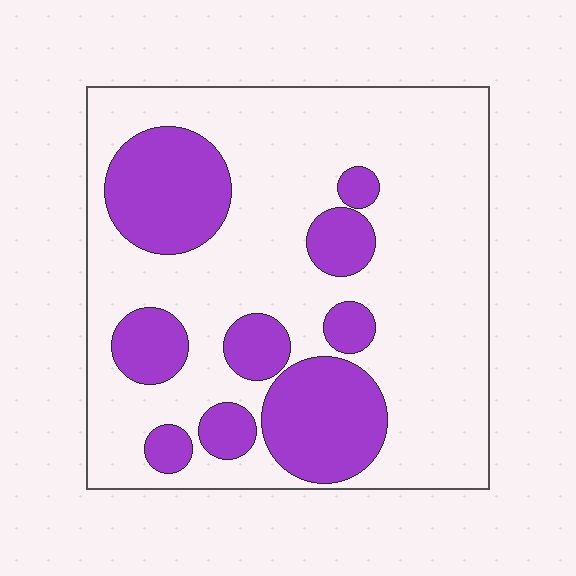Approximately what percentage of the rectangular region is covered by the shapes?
Approximately 30%.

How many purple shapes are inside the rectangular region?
9.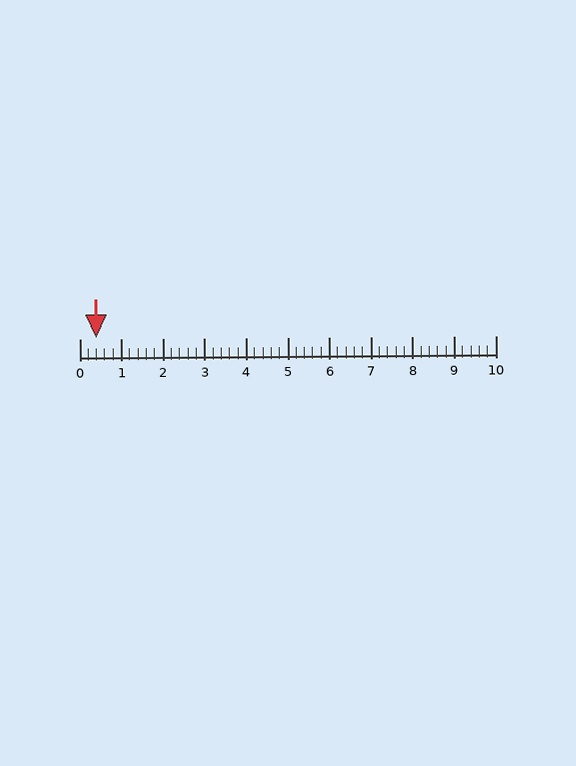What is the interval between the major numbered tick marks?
The major tick marks are spaced 1 units apart.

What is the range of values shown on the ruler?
The ruler shows values from 0 to 10.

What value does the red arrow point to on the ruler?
The red arrow points to approximately 0.4.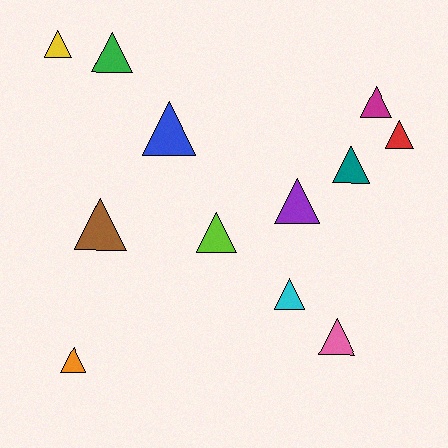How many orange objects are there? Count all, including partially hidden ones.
There is 1 orange object.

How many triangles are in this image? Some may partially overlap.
There are 12 triangles.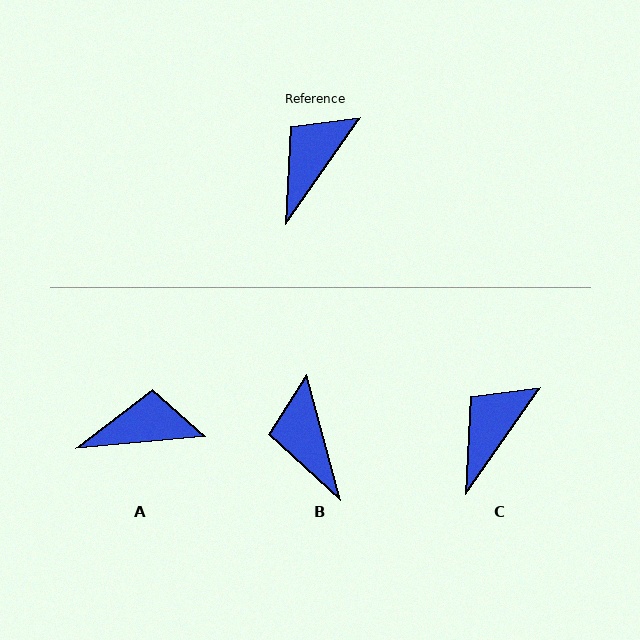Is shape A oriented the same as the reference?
No, it is off by about 49 degrees.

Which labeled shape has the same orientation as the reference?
C.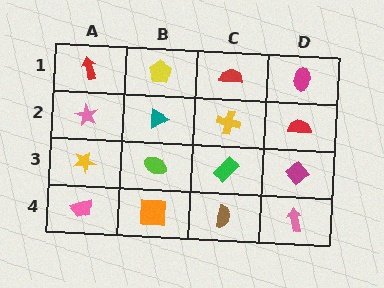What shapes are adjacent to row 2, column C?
A red semicircle (row 1, column C), a green rectangle (row 3, column C), a teal triangle (row 2, column B), a red semicircle (row 2, column D).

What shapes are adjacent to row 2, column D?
A magenta ellipse (row 1, column D), a magenta diamond (row 3, column D), a yellow cross (row 2, column C).